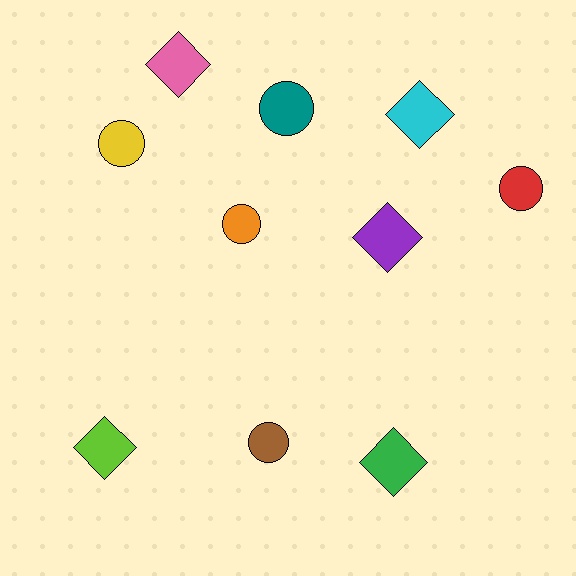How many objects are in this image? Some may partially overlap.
There are 10 objects.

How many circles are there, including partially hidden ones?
There are 5 circles.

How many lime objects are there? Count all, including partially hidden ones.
There is 1 lime object.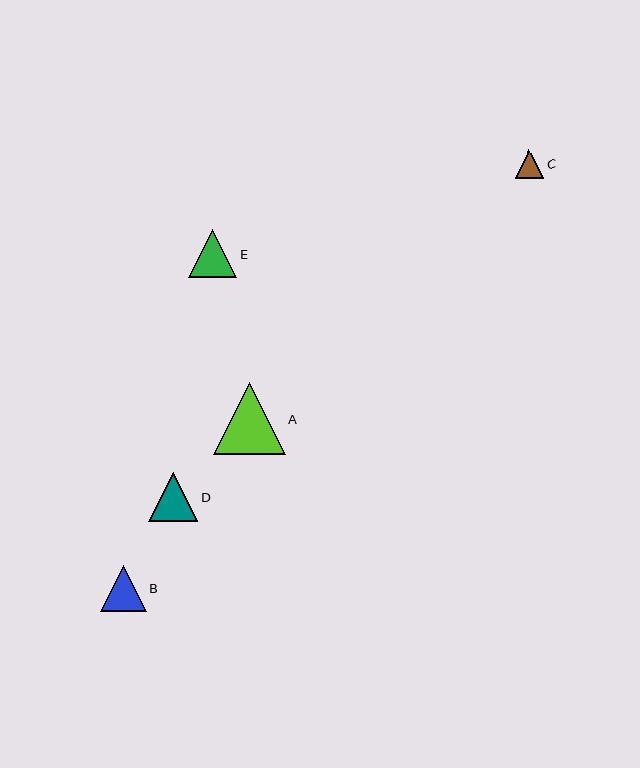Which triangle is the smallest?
Triangle C is the smallest with a size of approximately 29 pixels.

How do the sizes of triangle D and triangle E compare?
Triangle D and triangle E are approximately the same size.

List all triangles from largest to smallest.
From largest to smallest: A, D, E, B, C.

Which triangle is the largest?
Triangle A is the largest with a size of approximately 72 pixels.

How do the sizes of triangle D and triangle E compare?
Triangle D and triangle E are approximately the same size.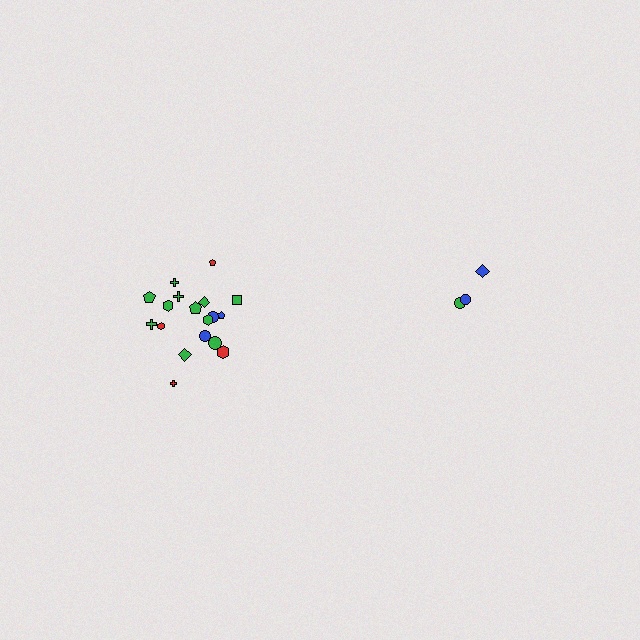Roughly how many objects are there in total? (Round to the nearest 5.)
Roughly 20 objects in total.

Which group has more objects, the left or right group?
The left group.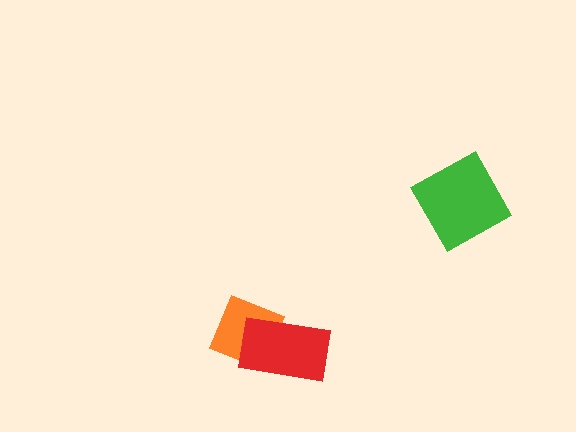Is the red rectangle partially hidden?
No, no other shape covers it.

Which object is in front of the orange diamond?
The red rectangle is in front of the orange diamond.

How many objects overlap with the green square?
0 objects overlap with the green square.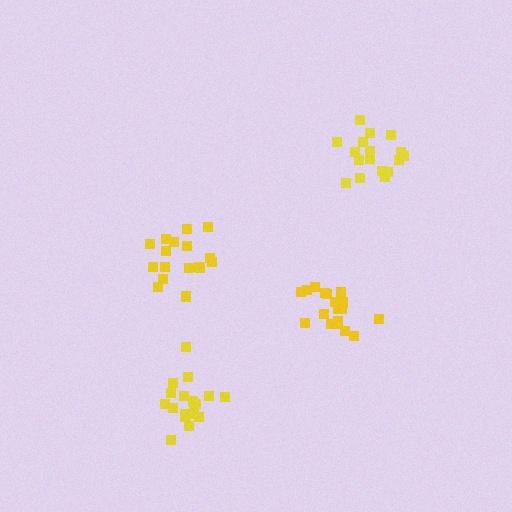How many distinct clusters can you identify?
There are 4 distinct clusters.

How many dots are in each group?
Group 1: 17 dots, Group 2: 18 dots, Group 3: 17 dots, Group 4: 20 dots (72 total).